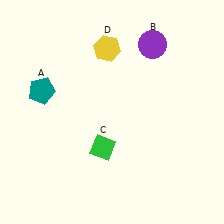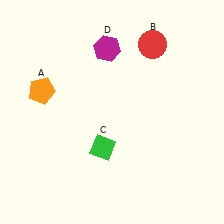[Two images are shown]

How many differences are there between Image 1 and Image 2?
There are 3 differences between the two images.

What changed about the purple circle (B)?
In Image 1, B is purple. In Image 2, it changed to red.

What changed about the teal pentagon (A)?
In Image 1, A is teal. In Image 2, it changed to orange.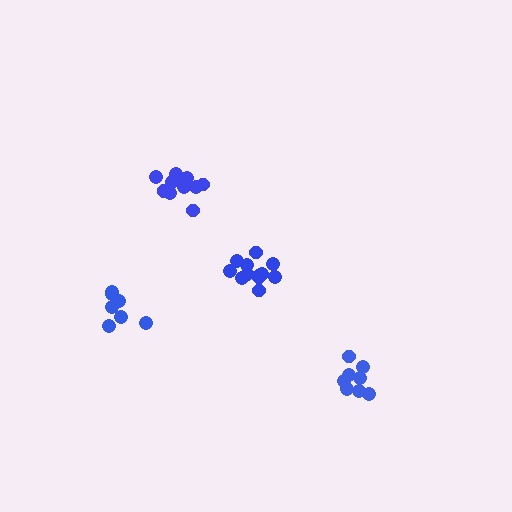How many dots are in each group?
Group 1: 7 dots, Group 2: 8 dots, Group 3: 11 dots, Group 4: 12 dots (38 total).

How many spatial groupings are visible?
There are 4 spatial groupings.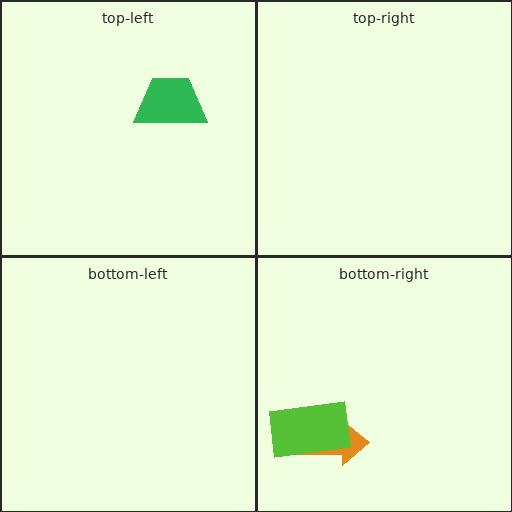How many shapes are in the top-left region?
1.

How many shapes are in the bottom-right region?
2.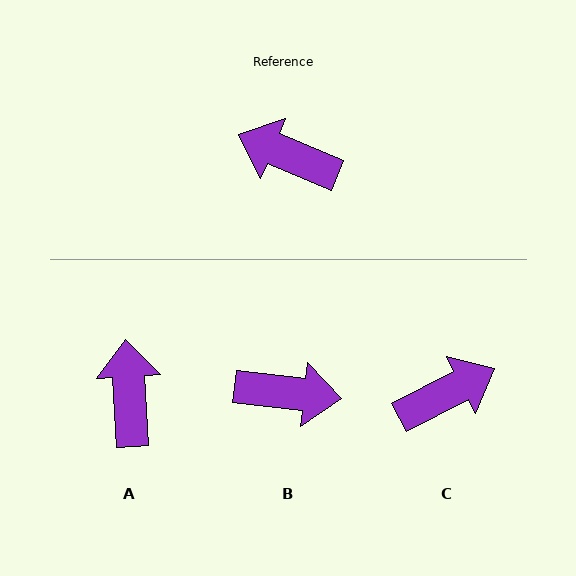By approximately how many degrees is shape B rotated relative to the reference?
Approximately 164 degrees clockwise.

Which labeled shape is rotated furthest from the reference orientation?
B, about 164 degrees away.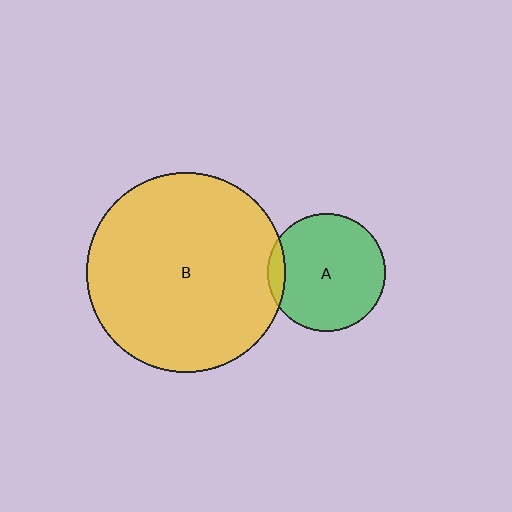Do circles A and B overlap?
Yes.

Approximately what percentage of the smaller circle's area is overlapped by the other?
Approximately 10%.